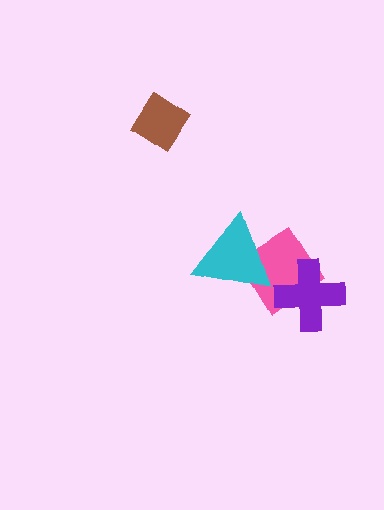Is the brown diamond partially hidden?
No, no other shape covers it.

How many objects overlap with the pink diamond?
2 objects overlap with the pink diamond.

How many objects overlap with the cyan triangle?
1 object overlaps with the cyan triangle.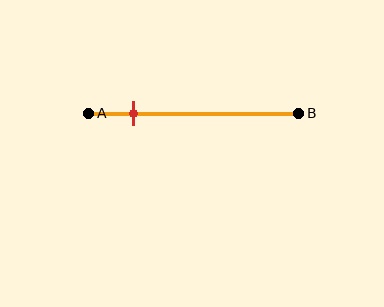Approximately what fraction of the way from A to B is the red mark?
The red mark is approximately 20% of the way from A to B.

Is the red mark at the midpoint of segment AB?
No, the mark is at about 20% from A, not at the 50% midpoint.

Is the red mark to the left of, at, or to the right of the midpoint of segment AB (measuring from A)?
The red mark is to the left of the midpoint of segment AB.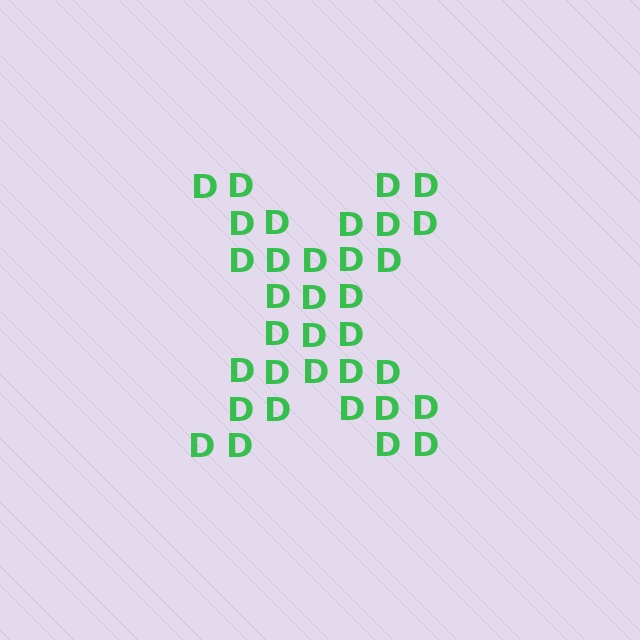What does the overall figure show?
The overall figure shows the letter X.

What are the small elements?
The small elements are letter D's.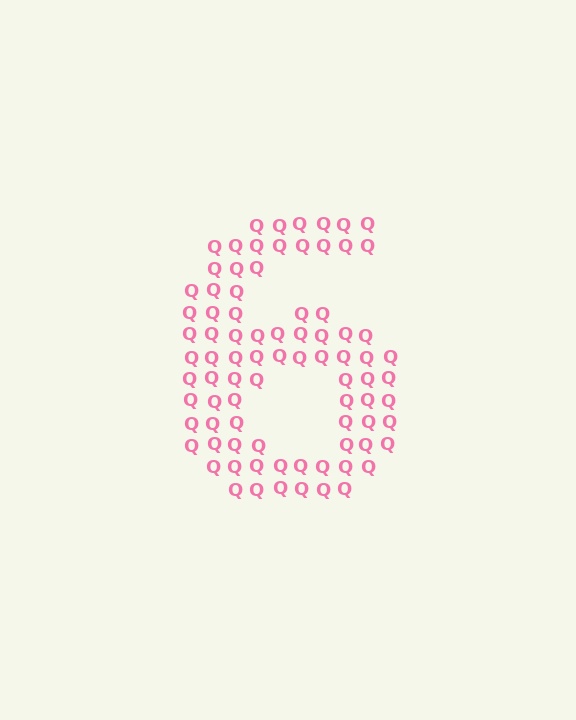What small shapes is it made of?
It is made of small letter Q's.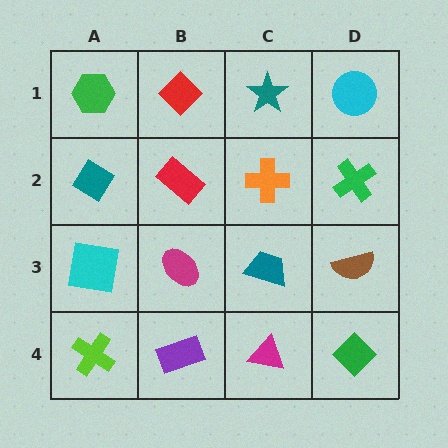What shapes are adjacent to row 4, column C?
A teal trapezoid (row 3, column C), a purple rectangle (row 4, column B), a green diamond (row 4, column D).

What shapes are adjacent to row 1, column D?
A green cross (row 2, column D), a teal star (row 1, column C).